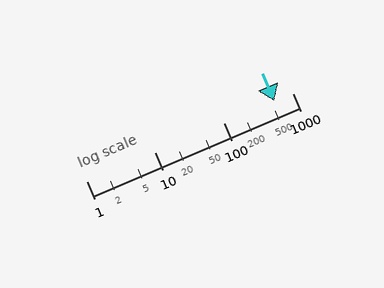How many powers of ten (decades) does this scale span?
The scale spans 3 decades, from 1 to 1000.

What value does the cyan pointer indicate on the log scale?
The pointer indicates approximately 550.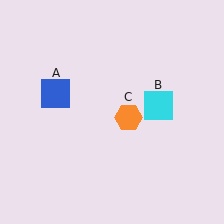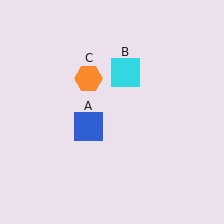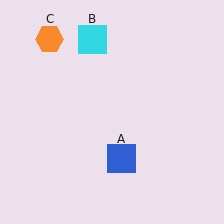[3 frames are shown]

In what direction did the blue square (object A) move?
The blue square (object A) moved down and to the right.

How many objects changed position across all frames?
3 objects changed position: blue square (object A), cyan square (object B), orange hexagon (object C).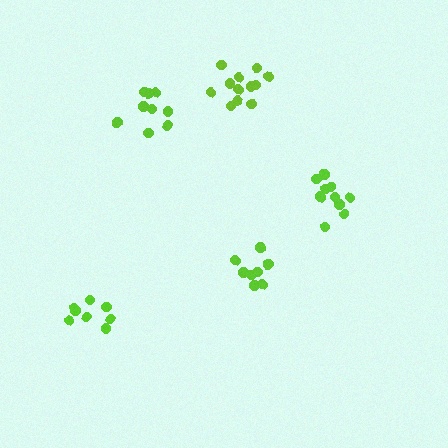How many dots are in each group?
Group 1: 10 dots, Group 2: 12 dots, Group 3: 8 dots, Group 4: 10 dots, Group 5: 8 dots (48 total).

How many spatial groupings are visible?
There are 5 spatial groupings.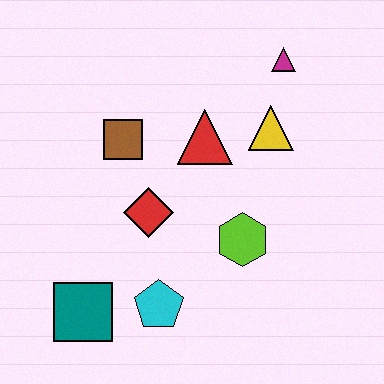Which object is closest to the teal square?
The cyan pentagon is closest to the teal square.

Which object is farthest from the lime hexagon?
The magenta triangle is farthest from the lime hexagon.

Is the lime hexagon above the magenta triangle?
No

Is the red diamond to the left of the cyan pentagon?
Yes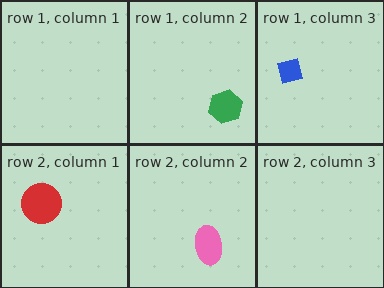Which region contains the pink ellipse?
The row 2, column 2 region.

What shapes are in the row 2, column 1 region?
The red circle.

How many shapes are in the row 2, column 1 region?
1.